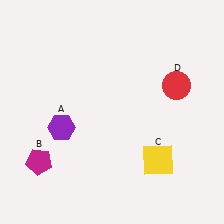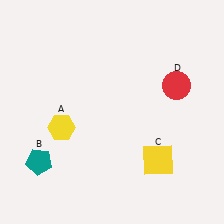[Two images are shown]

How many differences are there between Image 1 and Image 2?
There are 2 differences between the two images.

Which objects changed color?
A changed from purple to yellow. B changed from magenta to teal.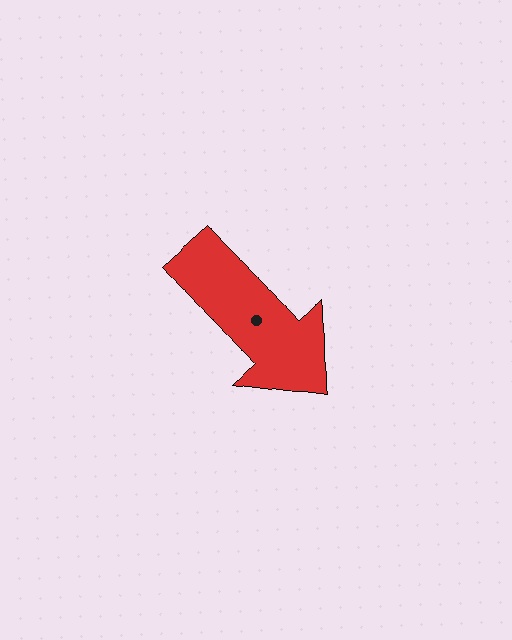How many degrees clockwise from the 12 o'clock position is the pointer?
Approximately 138 degrees.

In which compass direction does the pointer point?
Southeast.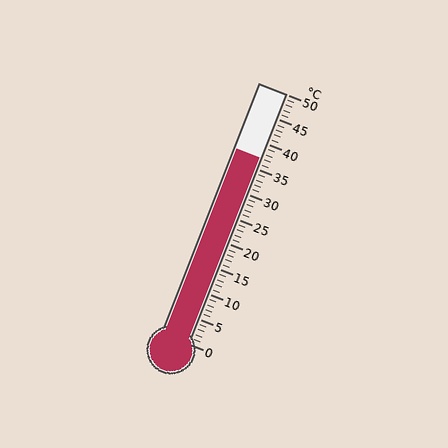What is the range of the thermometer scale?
The thermometer scale ranges from 0°C to 50°C.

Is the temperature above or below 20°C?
The temperature is above 20°C.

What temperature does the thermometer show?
The thermometer shows approximately 37°C.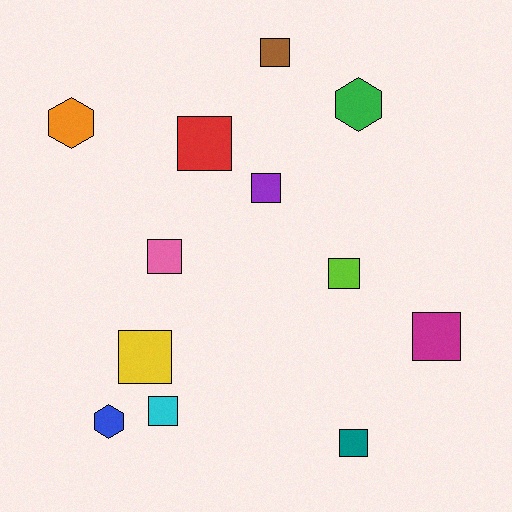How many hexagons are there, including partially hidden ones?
There are 3 hexagons.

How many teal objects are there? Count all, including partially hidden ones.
There is 1 teal object.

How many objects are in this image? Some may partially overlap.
There are 12 objects.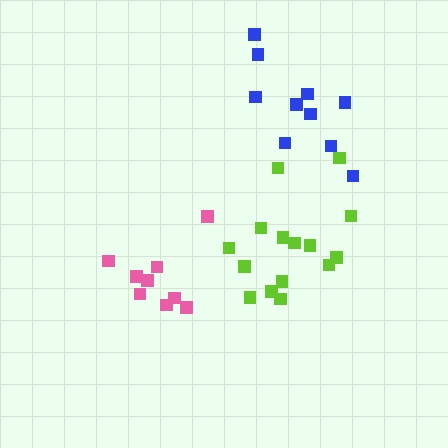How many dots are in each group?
Group 1: 15 dots, Group 2: 10 dots, Group 3: 9 dots (34 total).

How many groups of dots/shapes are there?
There are 3 groups.